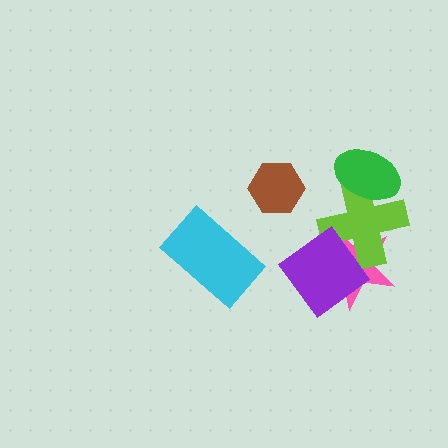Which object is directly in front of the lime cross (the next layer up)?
The green ellipse is directly in front of the lime cross.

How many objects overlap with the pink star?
2 objects overlap with the pink star.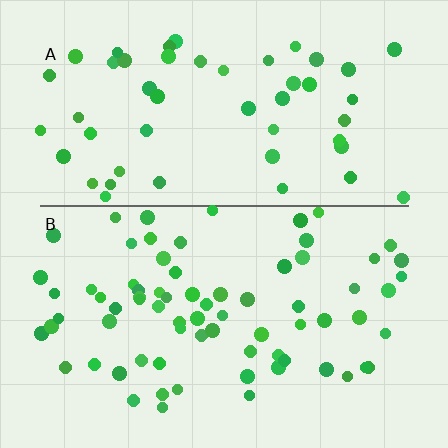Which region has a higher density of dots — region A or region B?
B (the bottom).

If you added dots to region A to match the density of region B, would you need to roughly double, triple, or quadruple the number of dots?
Approximately double.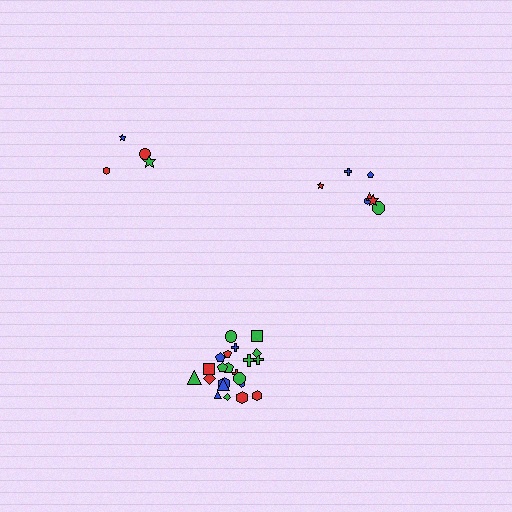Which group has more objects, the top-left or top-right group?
The top-right group.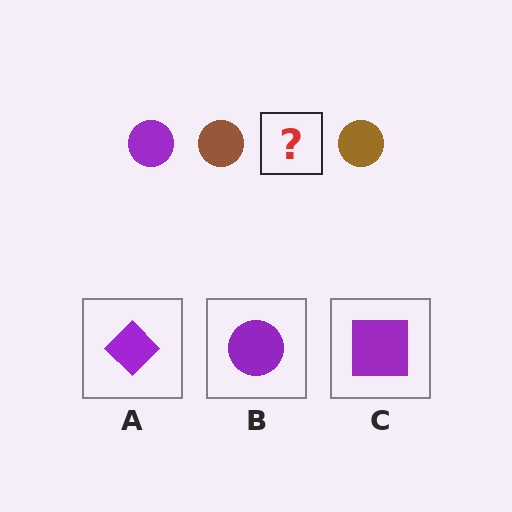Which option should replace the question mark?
Option B.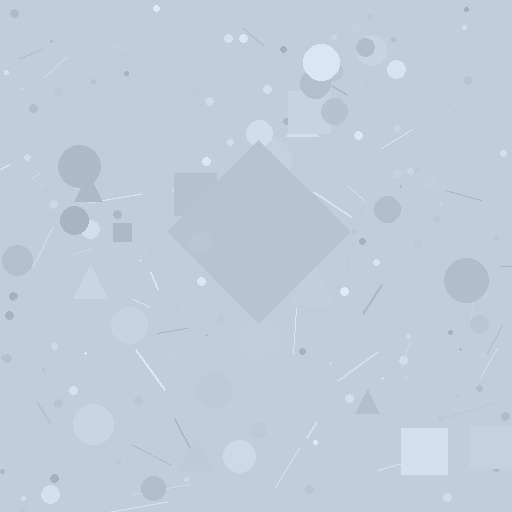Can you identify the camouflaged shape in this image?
The camouflaged shape is a diamond.